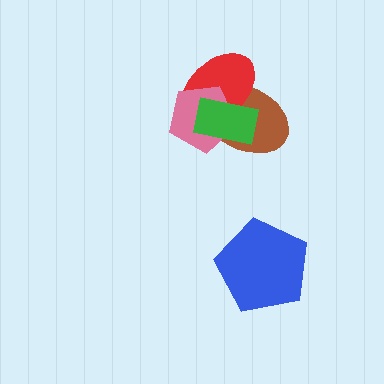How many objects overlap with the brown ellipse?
3 objects overlap with the brown ellipse.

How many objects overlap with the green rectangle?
3 objects overlap with the green rectangle.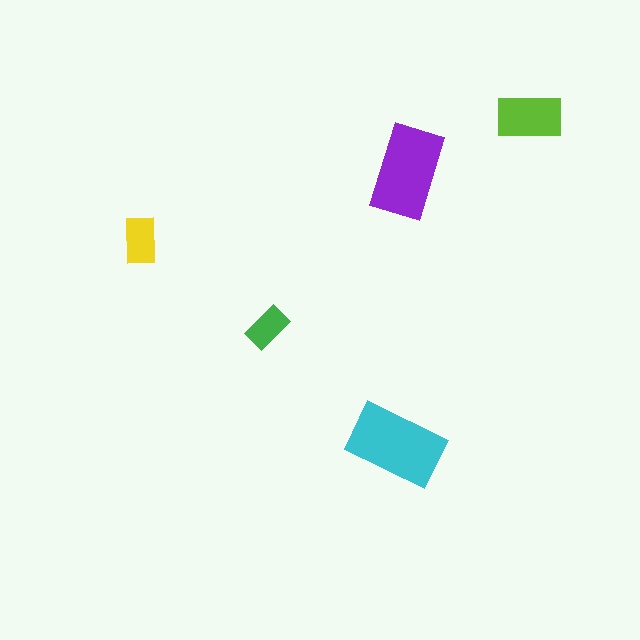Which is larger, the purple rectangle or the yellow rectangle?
The purple one.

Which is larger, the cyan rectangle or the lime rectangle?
The cyan one.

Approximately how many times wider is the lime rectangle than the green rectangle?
About 1.5 times wider.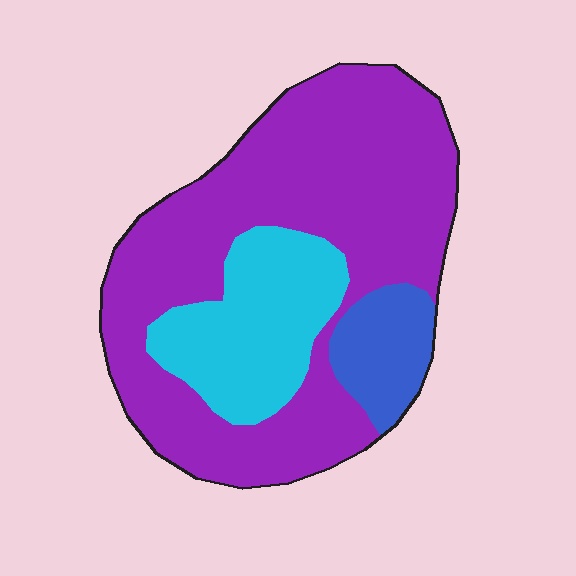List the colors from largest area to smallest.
From largest to smallest: purple, cyan, blue.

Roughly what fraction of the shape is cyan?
Cyan takes up about one fifth (1/5) of the shape.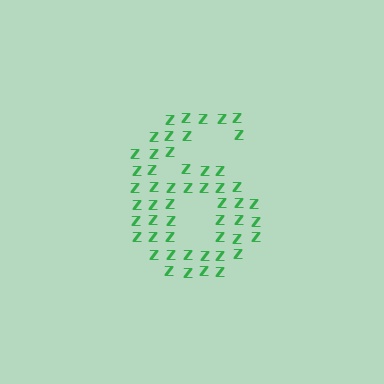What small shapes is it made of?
It is made of small letter Z's.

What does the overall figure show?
The overall figure shows the digit 6.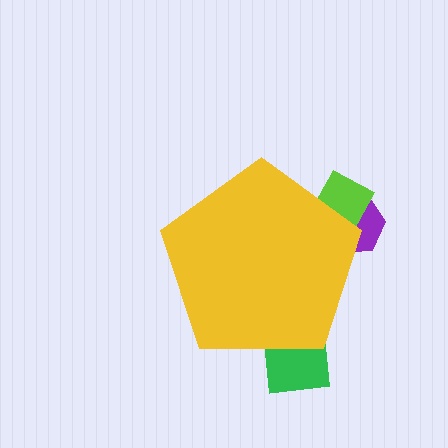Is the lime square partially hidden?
Yes, the lime square is partially hidden behind the yellow pentagon.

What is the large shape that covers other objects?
A yellow pentagon.